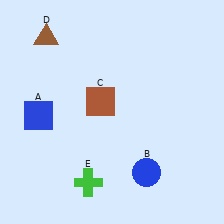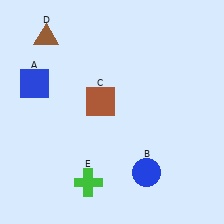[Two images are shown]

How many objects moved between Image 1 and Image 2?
1 object moved between the two images.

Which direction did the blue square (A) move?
The blue square (A) moved up.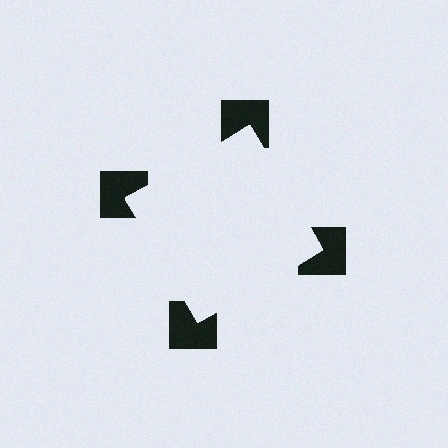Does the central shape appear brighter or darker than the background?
It typically appears slightly brighter than the background, even though no actual brightness change is drawn.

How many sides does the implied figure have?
4 sides.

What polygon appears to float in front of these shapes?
An illusory square — its edges are inferred from the aligned wedge cuts in the notched squares, not physically drawn.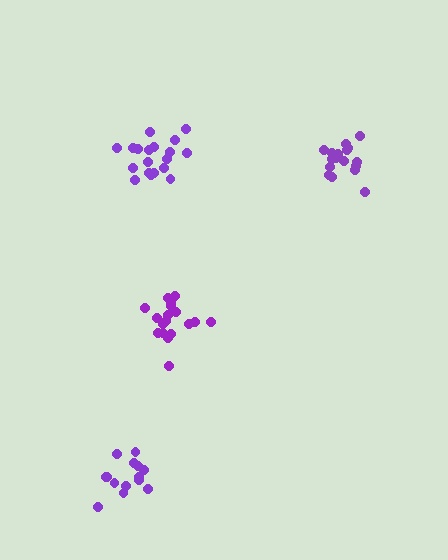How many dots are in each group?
Group 1: 14 dots, Group 2: 18 dots, Group 3: 18 dots, Group 4: 19 dots (69 total).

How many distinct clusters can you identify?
There are 4 distinct clusters.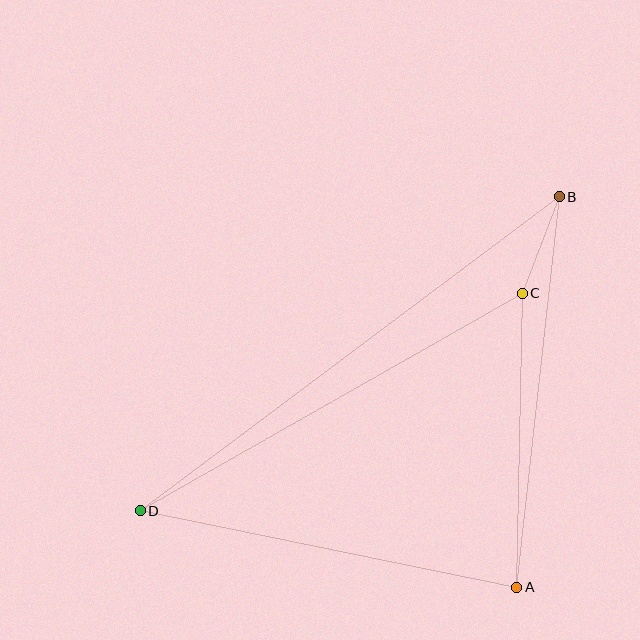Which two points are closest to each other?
Points B and C are closest to each other.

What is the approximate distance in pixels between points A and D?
The distance between A and D is approximately 384 pixels.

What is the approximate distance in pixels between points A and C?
The distance between A and C is approximately 294 pixels.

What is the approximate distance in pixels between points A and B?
The distance between A and B is approximately 393 pixels.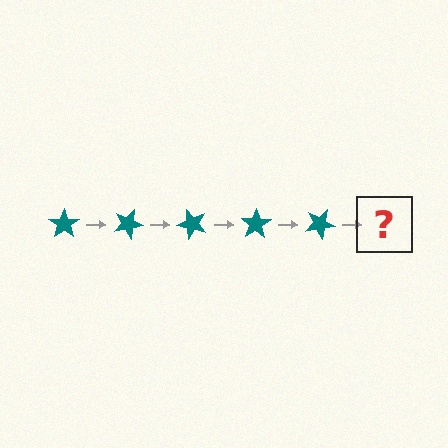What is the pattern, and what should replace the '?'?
The pattern is that the star rotates 25 degrees each step. The '?' should be a teal star rotated 125 degrees.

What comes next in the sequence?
The next element should be a teal star rotated 125 degrees.